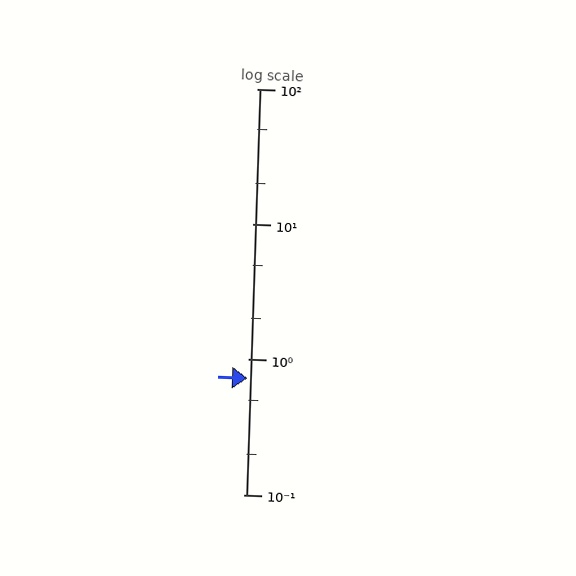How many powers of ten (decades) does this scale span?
The scale spans 3 decades, from 0.1 to 100.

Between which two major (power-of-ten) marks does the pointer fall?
The pointer is between 0.1 and 1.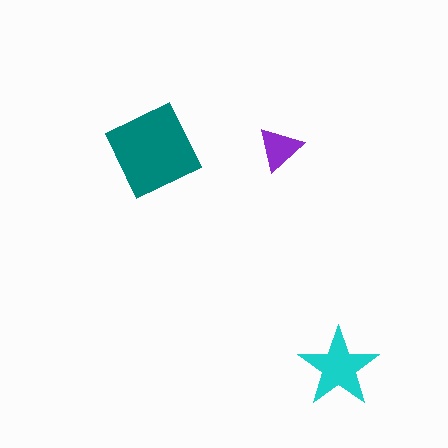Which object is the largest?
The teal square.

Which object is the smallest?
The purple triangle.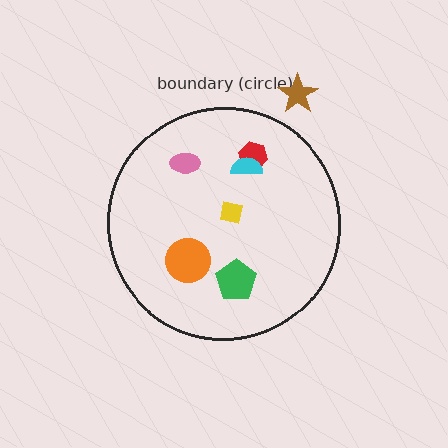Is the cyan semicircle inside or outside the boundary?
Inside.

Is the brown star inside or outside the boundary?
Outside.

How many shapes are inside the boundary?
6 inside, 1 outside.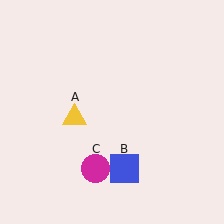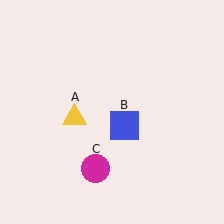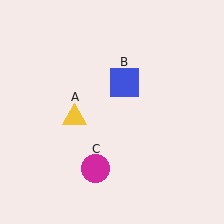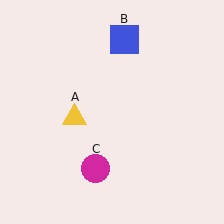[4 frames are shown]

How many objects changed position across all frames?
1 object changed position: blue square (object B).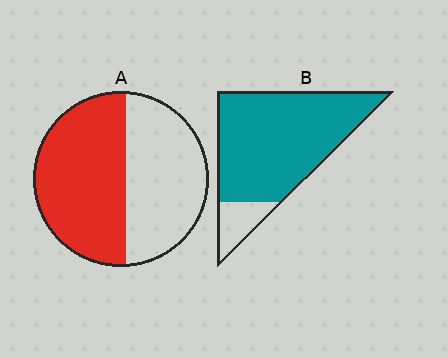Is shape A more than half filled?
Roughly half.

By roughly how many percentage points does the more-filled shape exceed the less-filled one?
By roughly 35 percentage points (B over A).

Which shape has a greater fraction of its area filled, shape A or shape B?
Shape B.